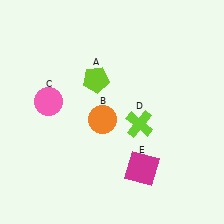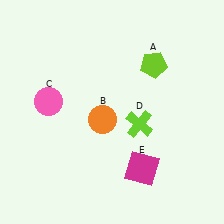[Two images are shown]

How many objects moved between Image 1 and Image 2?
1 object moved between the two images.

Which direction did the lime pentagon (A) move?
The lime pentagon (A) moved right.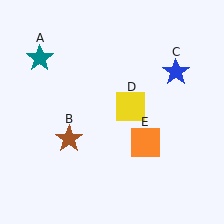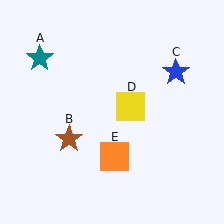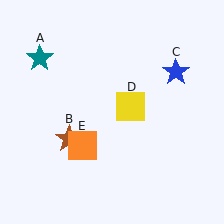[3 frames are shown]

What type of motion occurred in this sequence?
The orange square (object E) rotated clockwise around the center of the scene.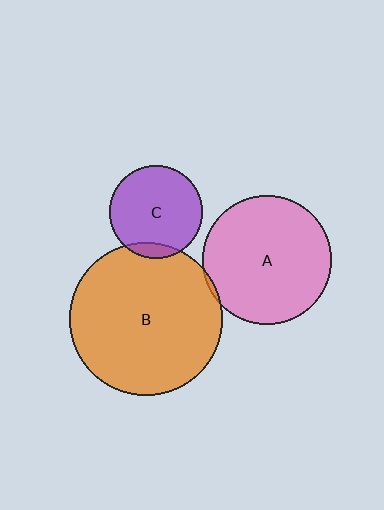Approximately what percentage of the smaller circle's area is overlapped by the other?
Approximately 10%.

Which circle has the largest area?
Circle B (orange).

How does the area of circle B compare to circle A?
Approximately 1.4 times.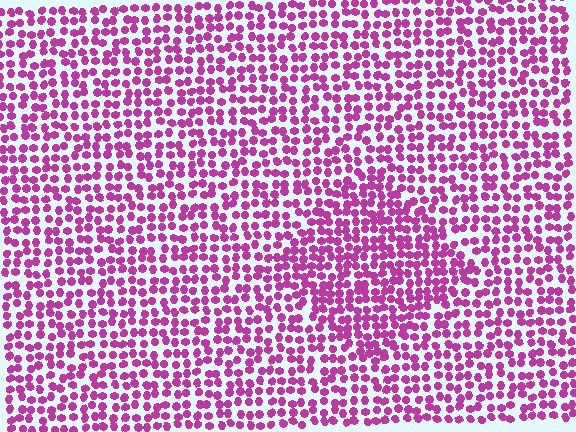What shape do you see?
I see a diamond.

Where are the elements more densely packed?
The elements are more densely packed inside the diamond boundary.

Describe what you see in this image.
The image contains small magenta elements arranged at two different densities. A diamond-shaped region is visible where the elements are more densely packed than the surrounding area.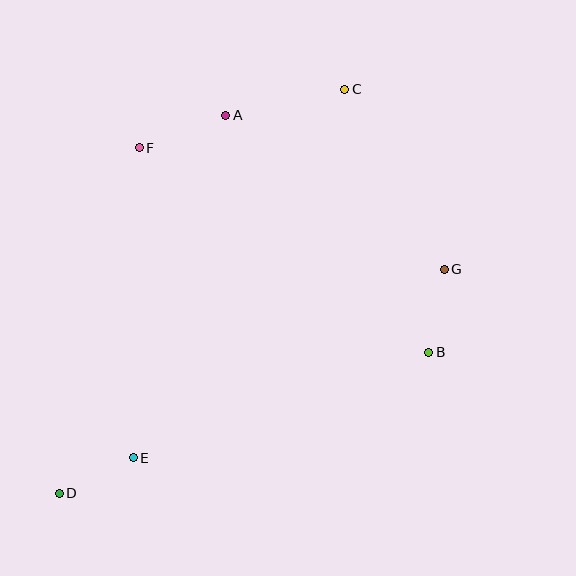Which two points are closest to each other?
Points D and E are closest to each other.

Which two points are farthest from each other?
Points C and D are farthest from each other.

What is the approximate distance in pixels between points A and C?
The distance between A and C is approximately 122 pixels.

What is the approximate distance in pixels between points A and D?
The distance between A and D is approximately 413 pixels.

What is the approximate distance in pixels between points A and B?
The distance between A and B is approximately 312 pixels.